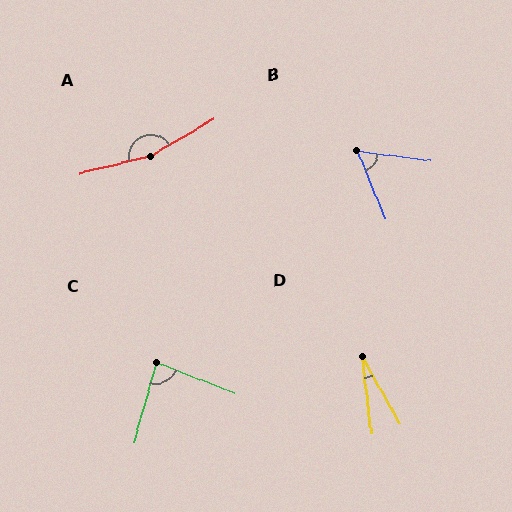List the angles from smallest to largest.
D (23°), B (60°), C (84°), A (163°).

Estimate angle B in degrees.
Approximately 60 degrees.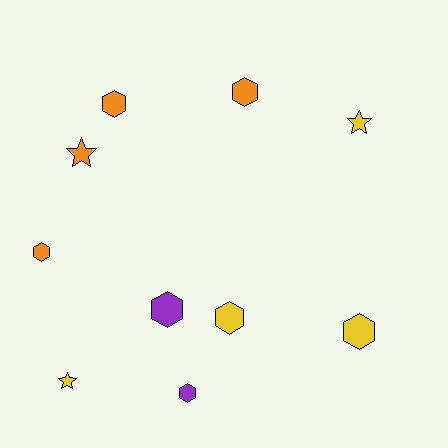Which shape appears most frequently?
Hexagon, with 7 objects.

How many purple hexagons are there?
There are 2 purple hexagons.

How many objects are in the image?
There are 10 objects.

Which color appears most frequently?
Orange, with 4 objects.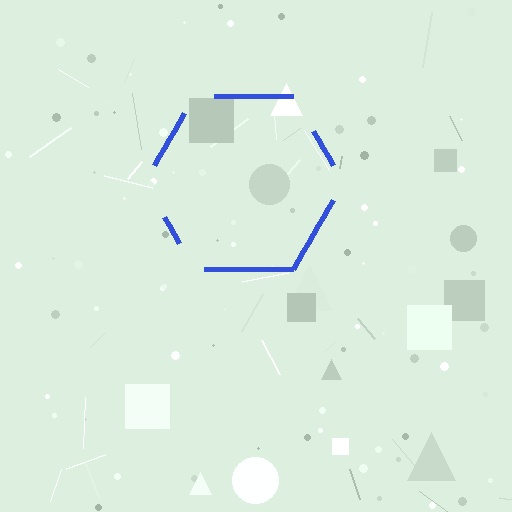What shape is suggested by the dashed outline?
The dashed outline suggests a hexagon.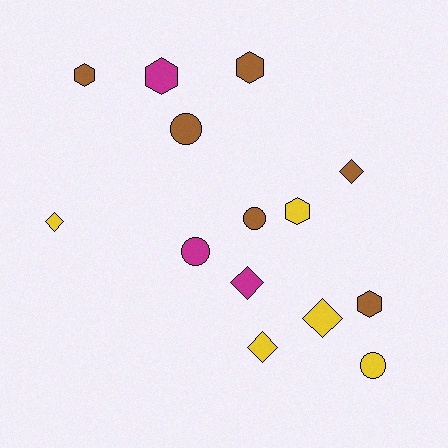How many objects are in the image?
There are 14 objects.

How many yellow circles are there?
There is 1 yellow circle.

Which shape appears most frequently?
Diamond, with 5 objects.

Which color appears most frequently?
Brown, with 6 objects.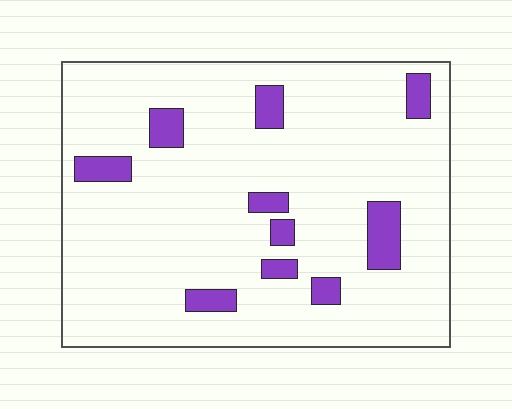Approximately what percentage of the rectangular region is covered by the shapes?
Approximately 10%.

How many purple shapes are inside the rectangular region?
10.